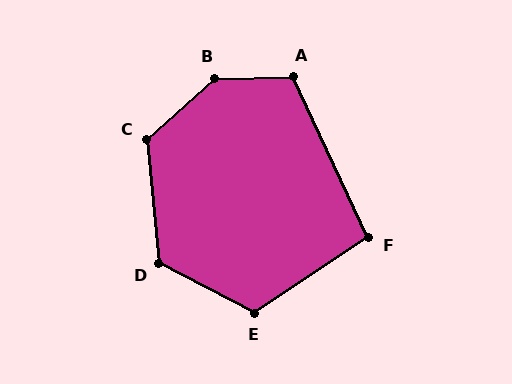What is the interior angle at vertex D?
Approximately 122 degrees (obtuse).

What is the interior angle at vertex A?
Approximately 114 degrees (obtuse).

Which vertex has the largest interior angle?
B, at approximately 139 degrees.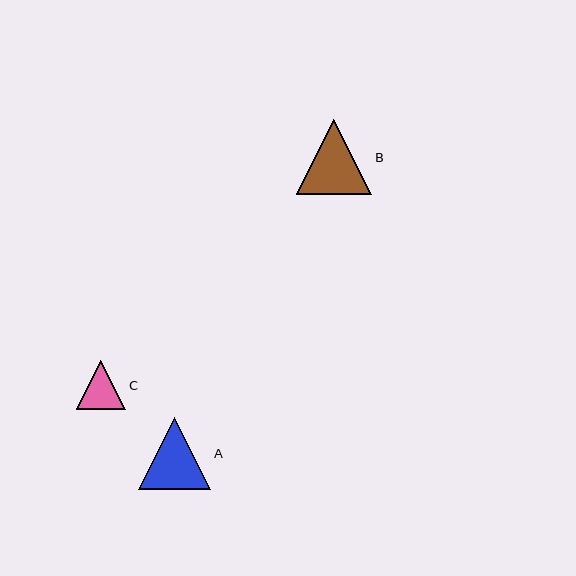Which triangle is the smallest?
Triangle C is the smallest with a size of approximately 49 pixels.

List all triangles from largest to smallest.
From largest to smallest: B, A, C.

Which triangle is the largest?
Triangle B is the largest with a size of approximately 75 pixels.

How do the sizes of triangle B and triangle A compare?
Triangle B and triangle A are approximately the same size.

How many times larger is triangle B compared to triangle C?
Triangle B is approximately 1.5 times the size of triangle C.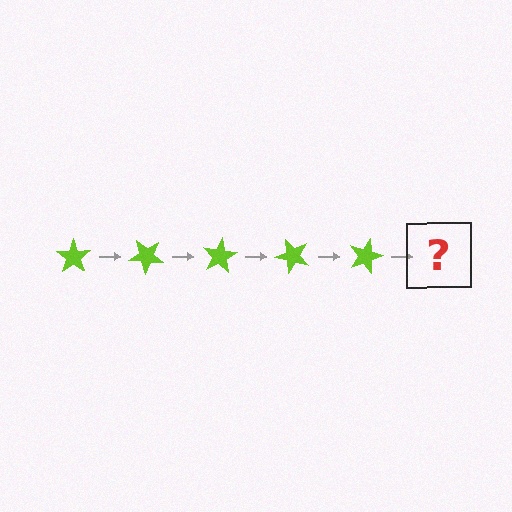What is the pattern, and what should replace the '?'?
The pattern is that the star rotates 40 degrees each step. The '?' should be a lime star rotated 200 degrees.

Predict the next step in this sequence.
The next step is a lime star rotated 200 degrees.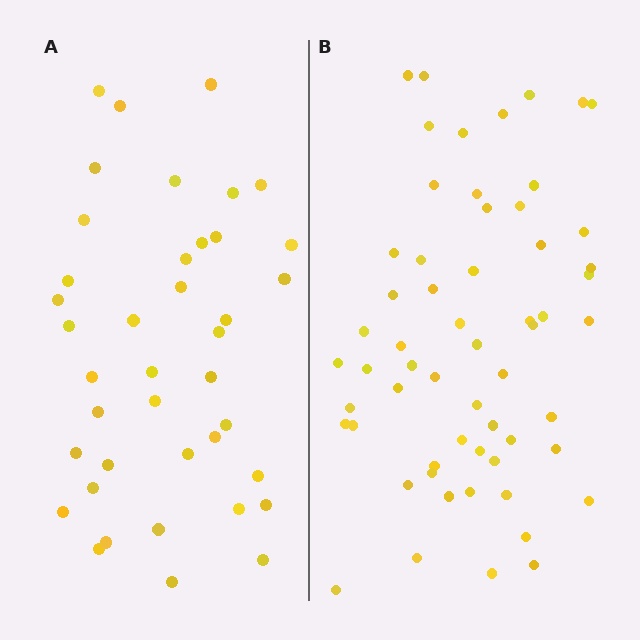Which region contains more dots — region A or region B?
Region B (the right region) has more dots.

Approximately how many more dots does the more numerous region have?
Region B has approximately 20 more dots than region A.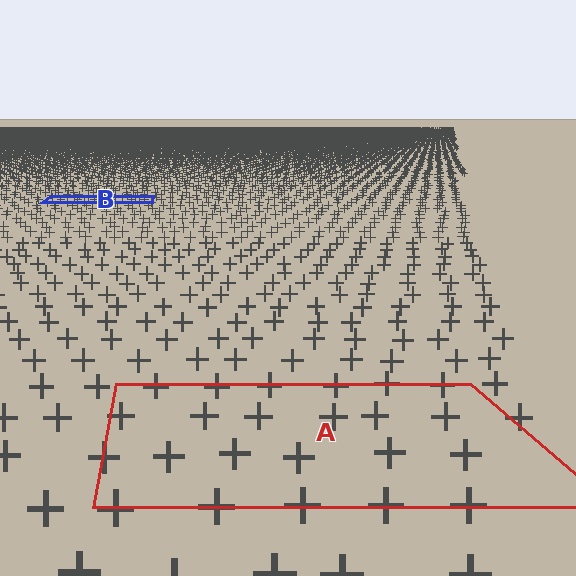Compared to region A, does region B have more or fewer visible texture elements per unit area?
Region B has more texture elements per unit area — they are packed more densely because it is farther away.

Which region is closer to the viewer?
Region A is closer. The texture elements there are larger and more spread out.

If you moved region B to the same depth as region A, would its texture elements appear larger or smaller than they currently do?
They would appear larger. At a closer depth, the same texture elements are projected at a bigger on-screen size.